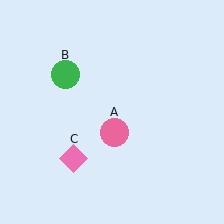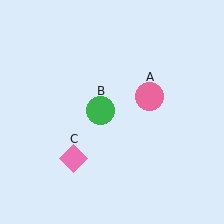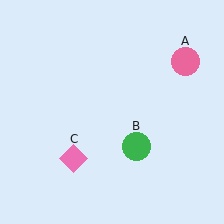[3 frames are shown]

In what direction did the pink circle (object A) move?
The pink circle (object A) moved up and to the right.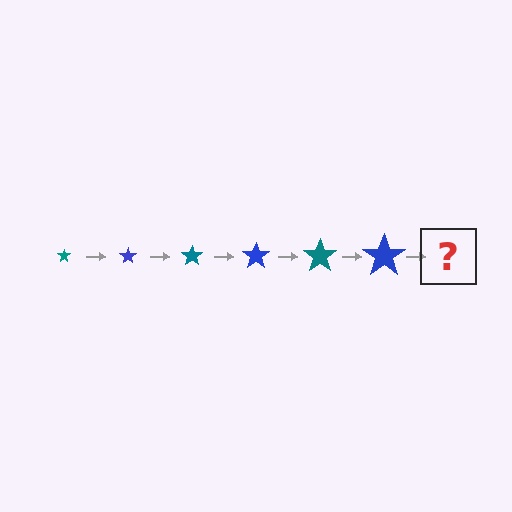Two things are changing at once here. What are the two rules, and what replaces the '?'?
The two rules are that the star grows larger each step and the color cycles through teal and blue. The '?' should be a teal star, larger than the previous one.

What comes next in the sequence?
The next element should be a teal star, larger than the previous one.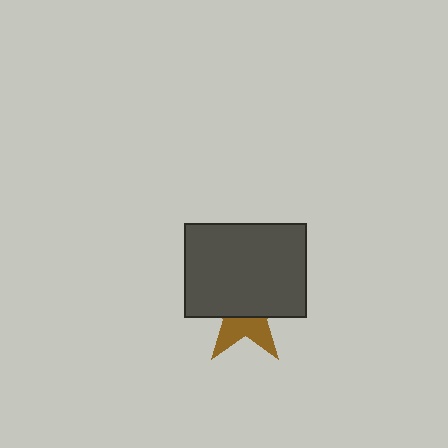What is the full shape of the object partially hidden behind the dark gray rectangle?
The partially hidden object is a brown star.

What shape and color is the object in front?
The object in front is a dark gray rectangle.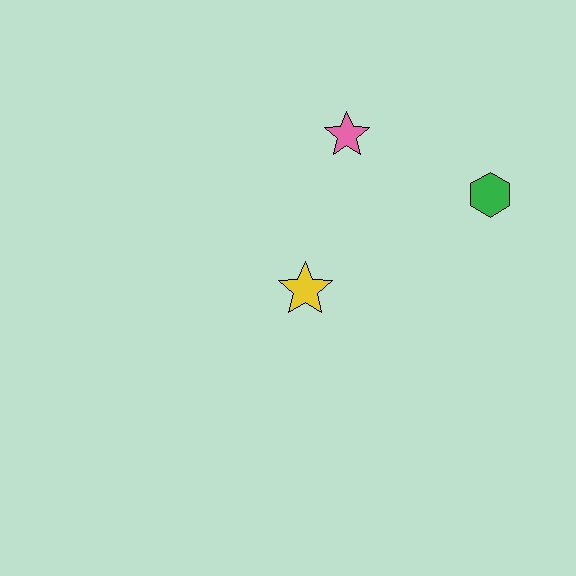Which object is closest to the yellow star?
The pink star is closest to the yellow star.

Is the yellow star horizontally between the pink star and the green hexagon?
No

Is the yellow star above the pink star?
No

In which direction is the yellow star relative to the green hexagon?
The yellow star is to the left of the green hexagon.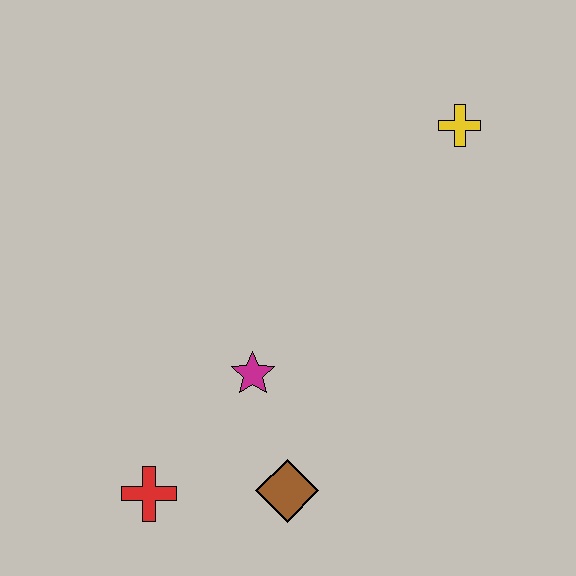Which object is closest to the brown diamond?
The magenta star is closest to the brown diamond.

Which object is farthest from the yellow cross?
The red cross is farthest from the yellow cross.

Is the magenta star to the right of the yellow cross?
No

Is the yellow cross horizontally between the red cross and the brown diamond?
No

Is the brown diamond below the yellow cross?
Yes